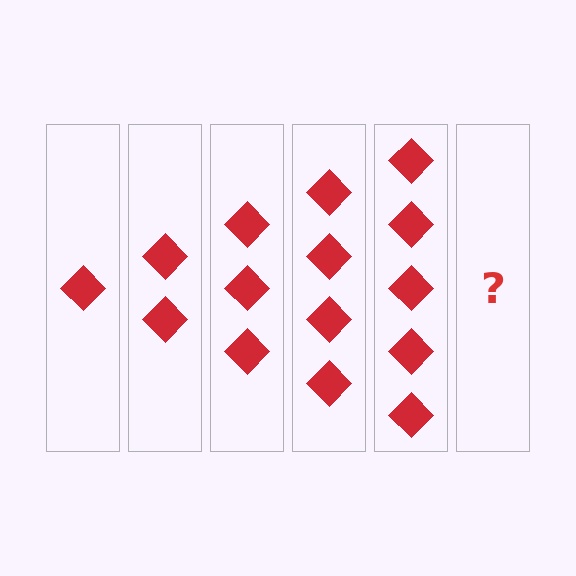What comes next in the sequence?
The next element should be 6 diamonds.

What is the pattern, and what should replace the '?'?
The pattern is that each step adds one more diamond. The '?' should be 6 diamonds.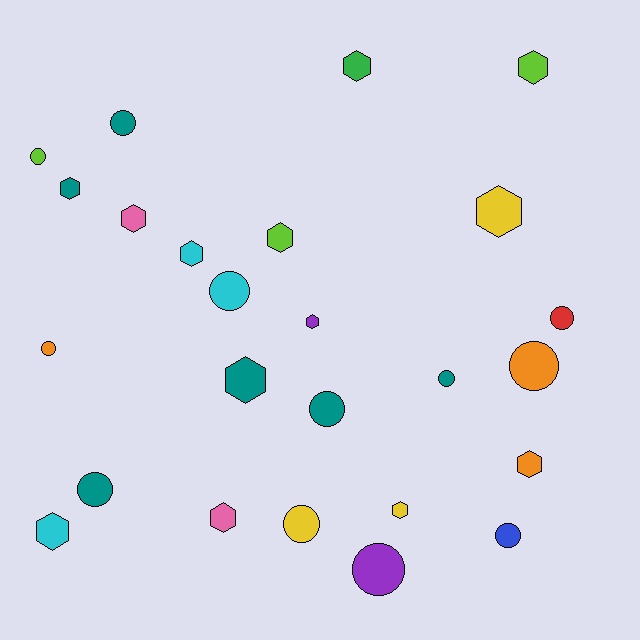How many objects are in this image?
There are 25 objects.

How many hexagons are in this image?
There are 13 hexagons.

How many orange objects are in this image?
There are 3 orange objects.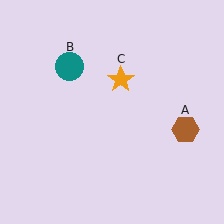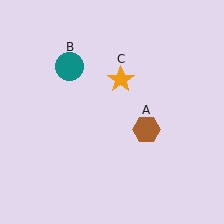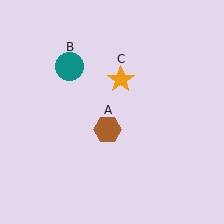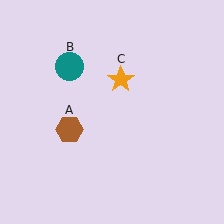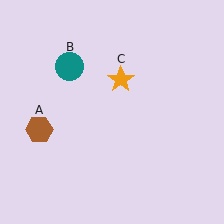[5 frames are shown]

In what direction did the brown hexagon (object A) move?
The brown hexagon (object A) moved left.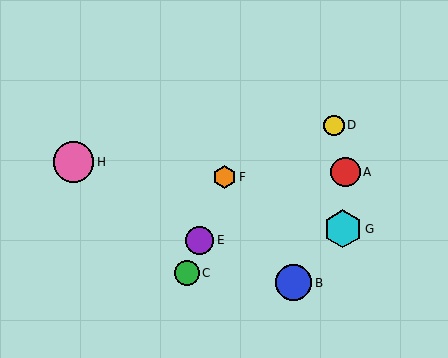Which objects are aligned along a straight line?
Objects C, E, F are aligned along a straight line.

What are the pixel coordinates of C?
Object C is at (187, 273).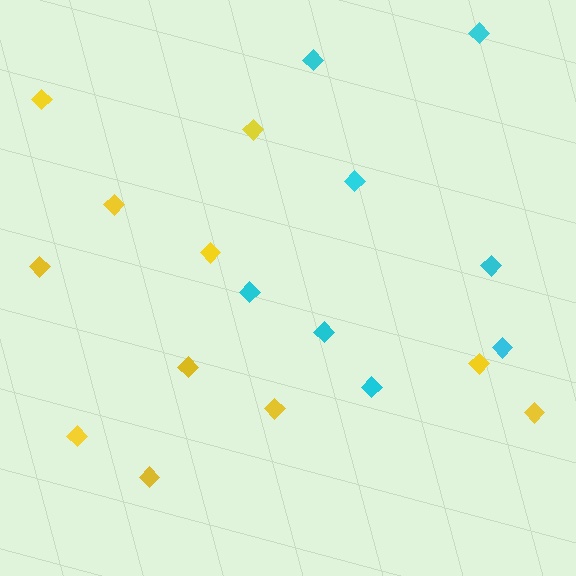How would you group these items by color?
There are 2 groups: one group of cyan diamonds (8) and one group of yellow diamonds (11).